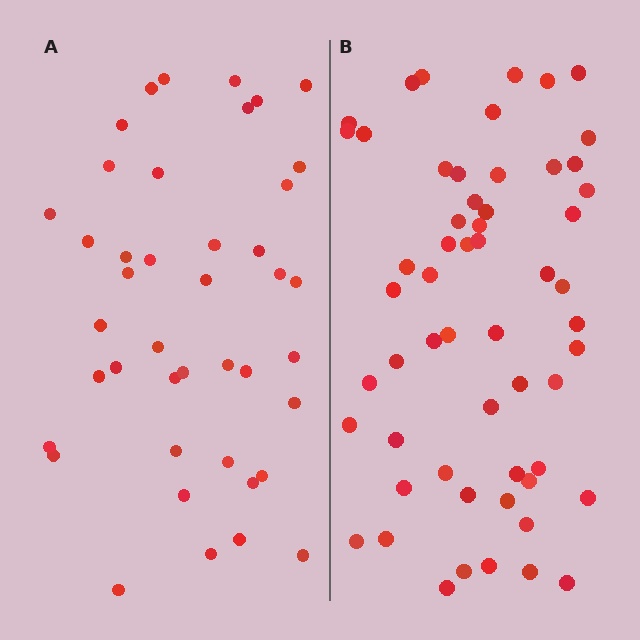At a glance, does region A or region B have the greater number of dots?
Region B (the right region) has more dots.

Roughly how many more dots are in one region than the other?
Region B has approximately 15 more dots than region A.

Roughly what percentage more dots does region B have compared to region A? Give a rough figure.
About 35% more.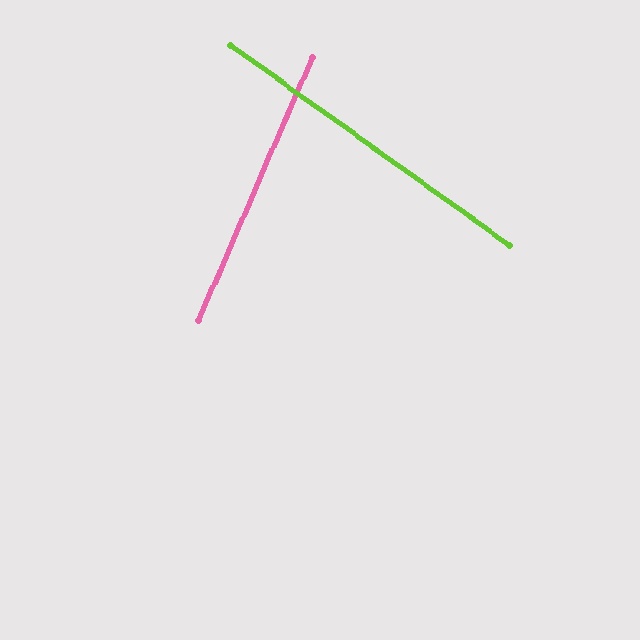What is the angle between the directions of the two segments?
Approximately 78 degrees.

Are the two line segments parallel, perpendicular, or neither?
Neither parallel nor perpendicular — they differ by about 78°.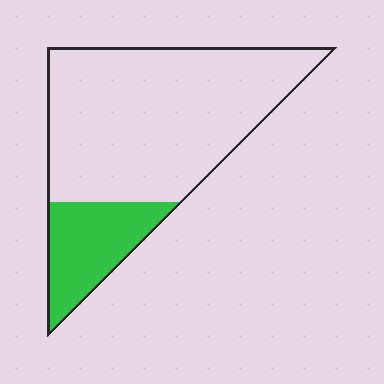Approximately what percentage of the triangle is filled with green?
Approximately 20%.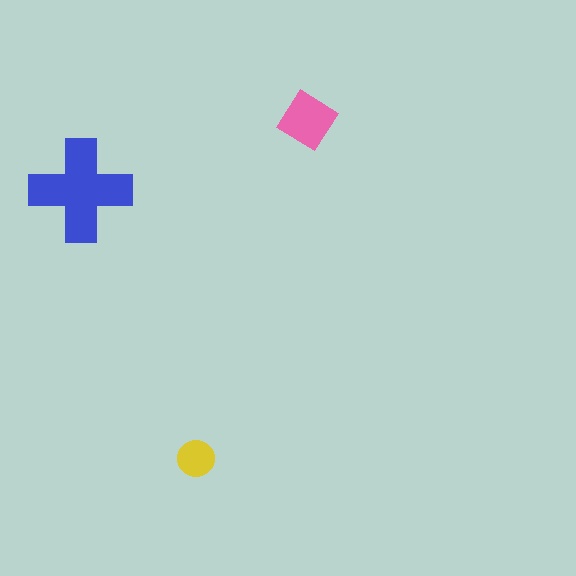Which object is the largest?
The blue cross.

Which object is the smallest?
The yellow circle.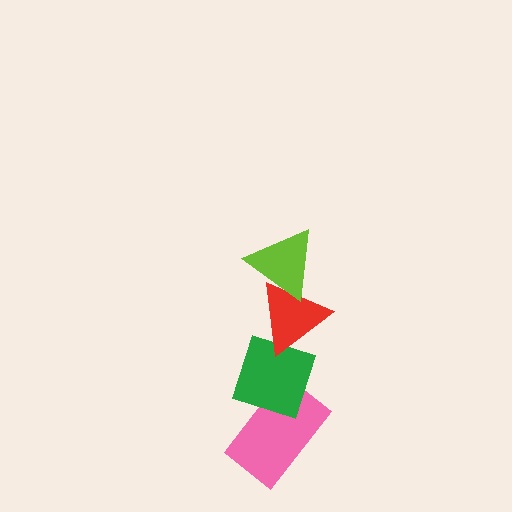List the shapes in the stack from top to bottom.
From top to bottom: the lime triangle, the red triangle, the green diamond, the pink rectangle.